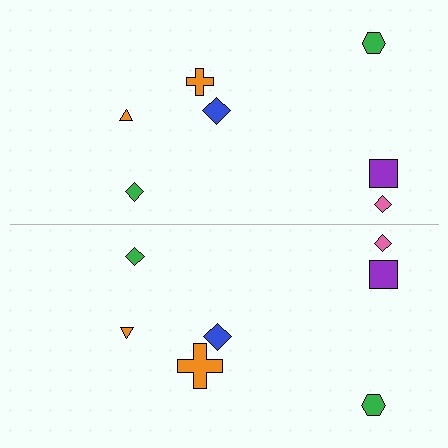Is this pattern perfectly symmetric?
No, the pattern is not perfectly symmetric. The orange cross on the bottom side has a different size than its mirror counterpart.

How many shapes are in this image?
There are 14 shapes in this image.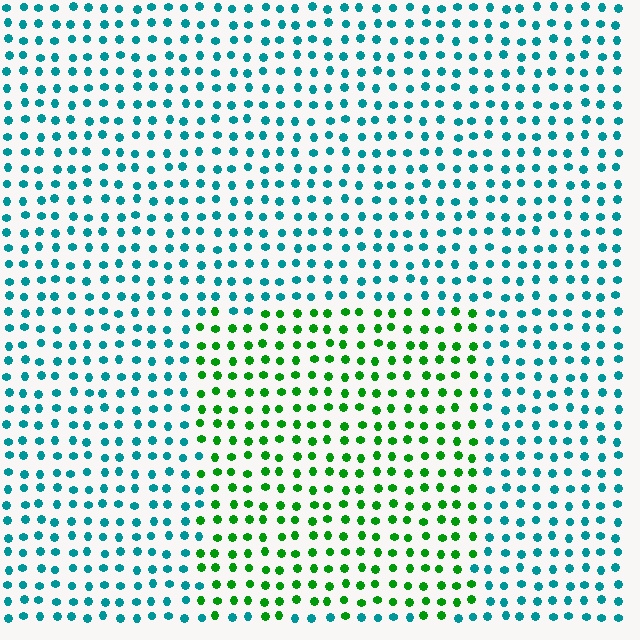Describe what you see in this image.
The image is filled with small teal elements in a uniform arrangement. A rectangle-shaped region is visible where the elements are tinted to a slightly different hue, forming a subtle color boundary.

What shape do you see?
I see a rectangle.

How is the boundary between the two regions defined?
The boundary is defined purely by a slight shift in hue (about 57 degrees). Spacing, size, and orientation are identical on both sides.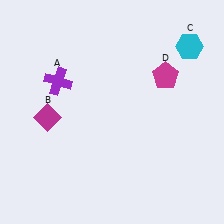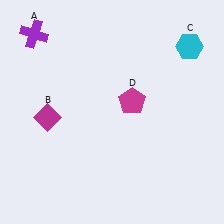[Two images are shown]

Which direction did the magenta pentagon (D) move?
The magenta pentagon (D) moved left.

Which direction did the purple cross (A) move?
The purple cross (A) moved up.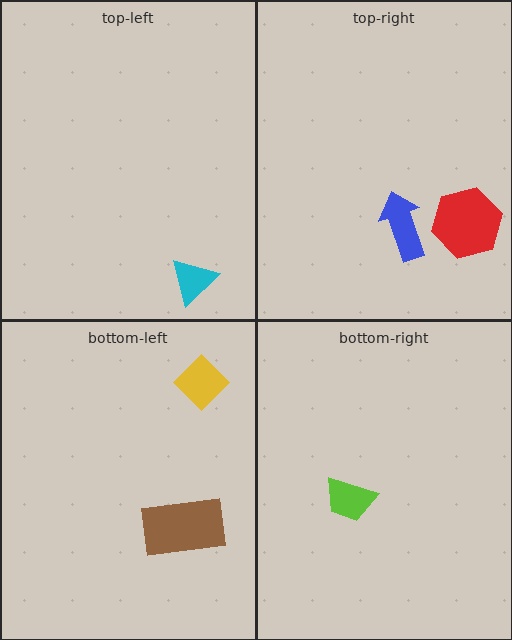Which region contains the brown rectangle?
The bottom-left region.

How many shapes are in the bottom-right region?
1.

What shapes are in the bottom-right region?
The lime trapezoid.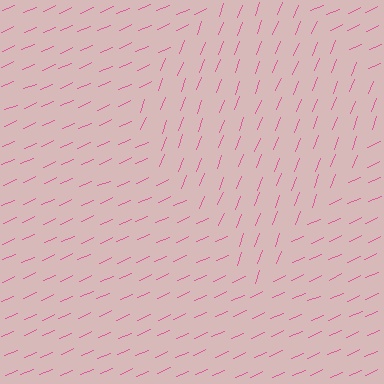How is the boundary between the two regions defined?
The boundary is defined purely by a change in line orientation (approximately 45 degrees difference). All lines are the same color and thickness.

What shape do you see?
I see a diamond.